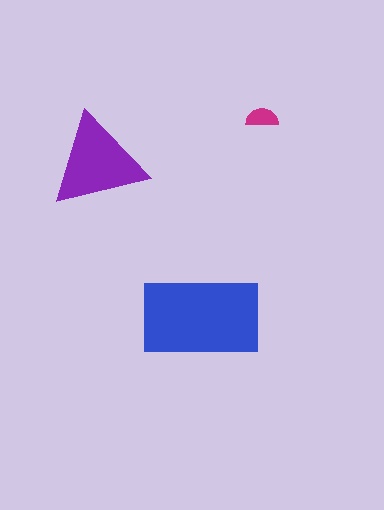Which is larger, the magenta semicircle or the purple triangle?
The purple triangle.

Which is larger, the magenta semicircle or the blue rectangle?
The blue rectangle.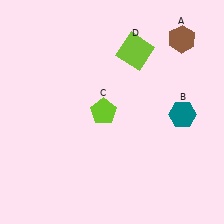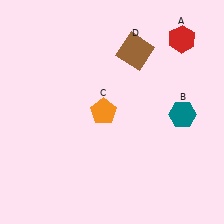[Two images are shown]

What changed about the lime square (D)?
In Image 1, D is lime. In Image 2, it changed to brown.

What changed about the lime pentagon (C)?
In Image 1, C is lime. In Image 2, it changed to orange.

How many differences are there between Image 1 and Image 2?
There are 3 differences between the two images.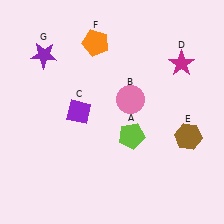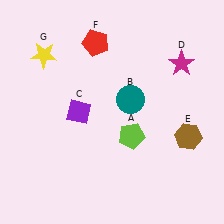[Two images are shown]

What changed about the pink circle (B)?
In Image 1, B is pink. In Image 2, it changed to teal.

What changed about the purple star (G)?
In Image 1, G is purple. In Image 2, it changed to yellow.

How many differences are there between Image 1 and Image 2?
There are 3 differences between the two images.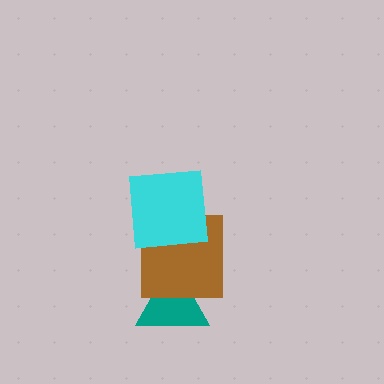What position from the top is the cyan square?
The cyan square is 1st from the top.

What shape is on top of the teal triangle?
The brown square is on top of the teal triangle.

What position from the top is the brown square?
The brown square is 2nd from the top.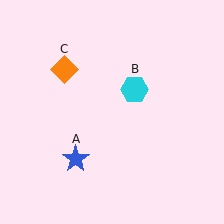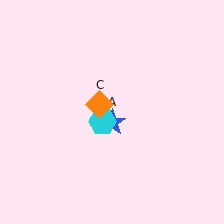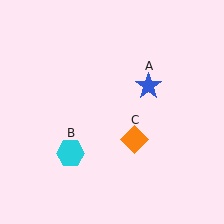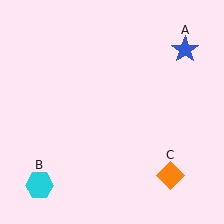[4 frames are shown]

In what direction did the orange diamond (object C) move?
The orange diamond (object C) moved down and to the right.